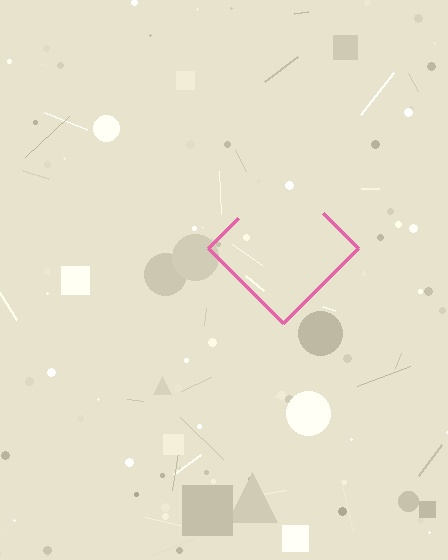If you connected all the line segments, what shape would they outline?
They would outline a diamond.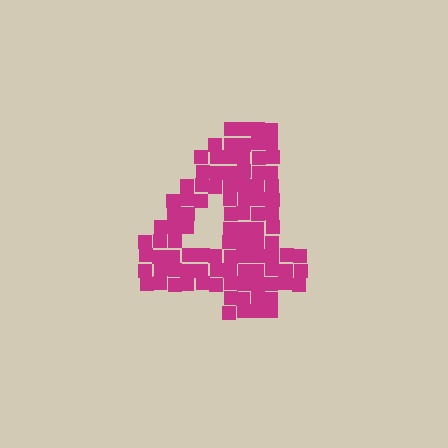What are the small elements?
The small elements are squares.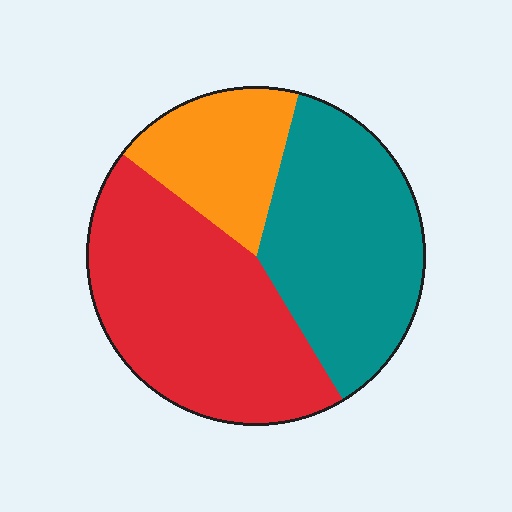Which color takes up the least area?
Orange, at roughly 20%.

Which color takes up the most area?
Red, at roughly 45%.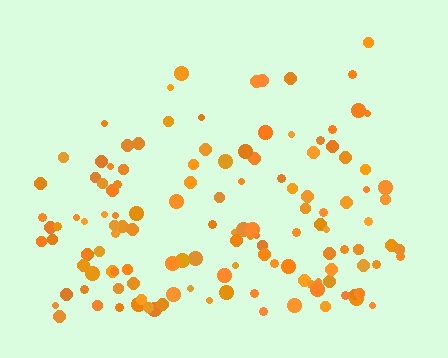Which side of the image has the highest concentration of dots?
The bottom.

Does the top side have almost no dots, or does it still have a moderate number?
Still a moderate number, just noticeably fewer than the bottom.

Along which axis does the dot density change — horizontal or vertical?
Vertical.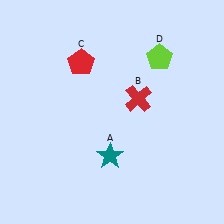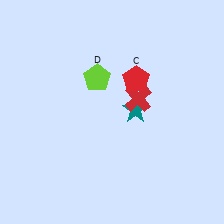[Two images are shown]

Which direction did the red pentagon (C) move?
The red pentagon (C) moved right.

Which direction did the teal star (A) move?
The teal star (A) moved up.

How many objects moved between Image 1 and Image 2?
3 objects moved between the two images.